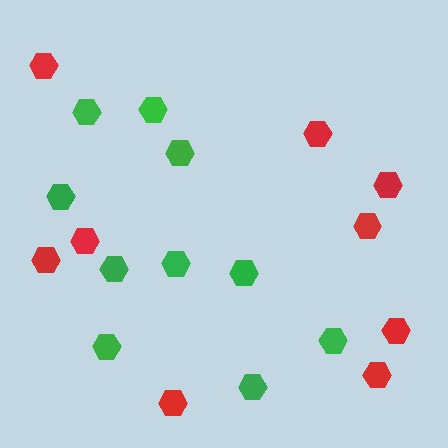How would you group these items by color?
There are 2 groups: one group of green hexagons (10) and one group of red hexagons (9).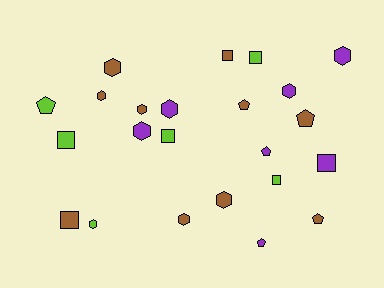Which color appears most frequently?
Brown, with 10 objects.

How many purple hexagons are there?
There are 4 purple hexagons.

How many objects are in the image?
There are 23 objects.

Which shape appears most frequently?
Hexagon, with 10 objects.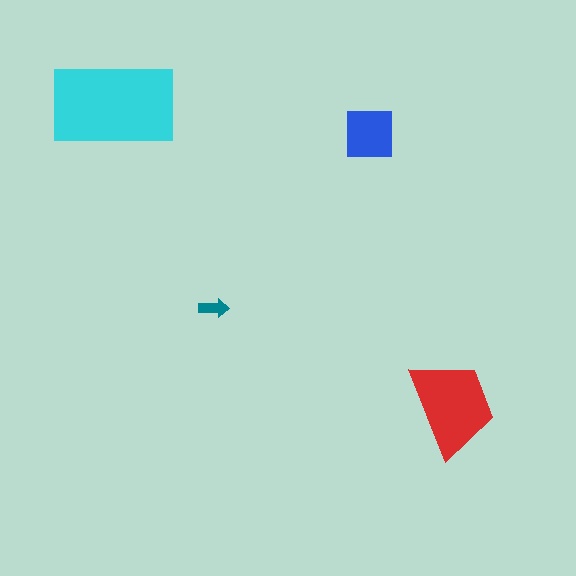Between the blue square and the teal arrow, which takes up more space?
The blue square.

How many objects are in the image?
There are 4 objects in the image.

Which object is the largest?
The cyan rectangle.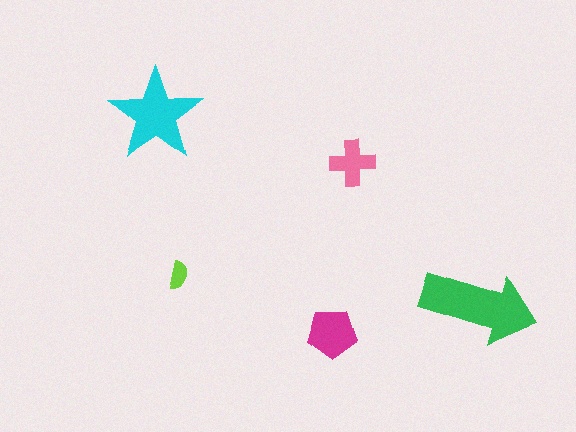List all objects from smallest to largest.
The lime semicircle, the pink cross, the magenta pentagon, the cyan star, the green arrow.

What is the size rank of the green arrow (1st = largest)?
1st.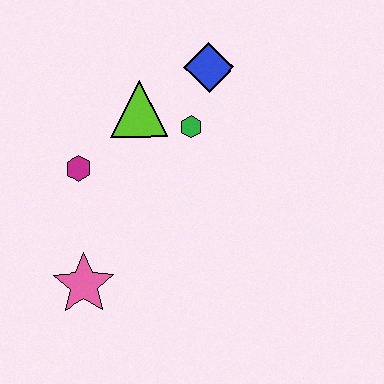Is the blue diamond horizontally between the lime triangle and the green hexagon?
No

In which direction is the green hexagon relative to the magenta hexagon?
The green hexagon is to the right of the magenta hexagon.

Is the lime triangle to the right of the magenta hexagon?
Yes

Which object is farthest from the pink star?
The blue diamond is farthest from the pink star.